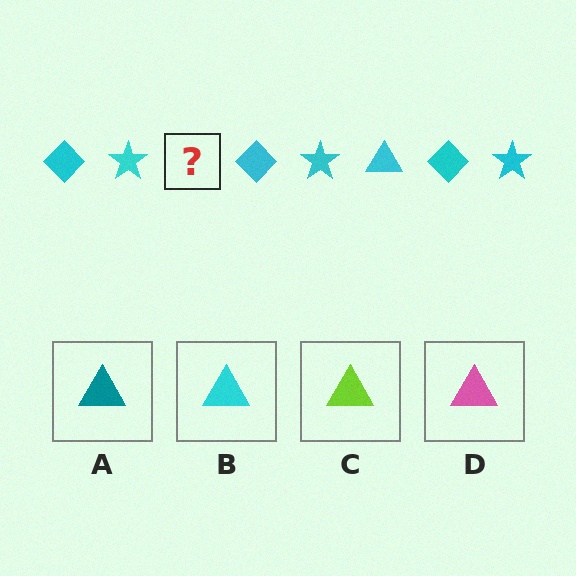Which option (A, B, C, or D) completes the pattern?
B.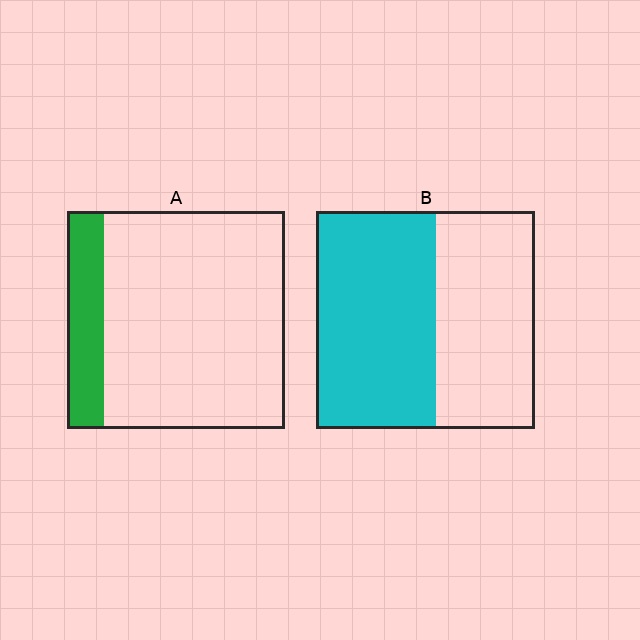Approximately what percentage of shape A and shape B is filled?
A is approximately 15% and B is approximately 55%.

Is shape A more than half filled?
No.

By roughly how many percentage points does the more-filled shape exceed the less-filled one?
By roughly 40 percentage points (B over A).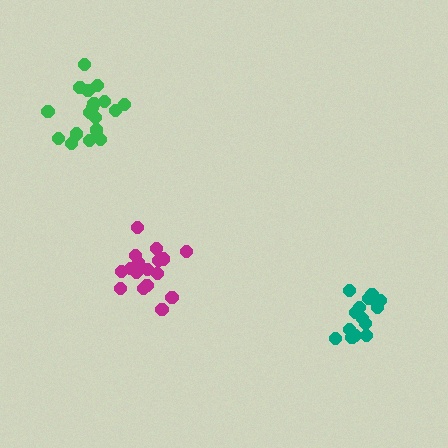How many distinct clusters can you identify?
There are 3 distinct clusters.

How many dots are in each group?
Group 1: 18 dots, Group 2: 14 dots, Group 3: 18 dots (50 total).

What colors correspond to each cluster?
The clusters are colored: magenta, teal, green.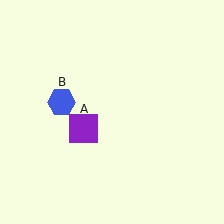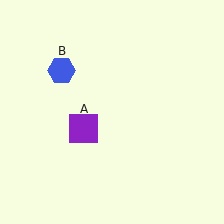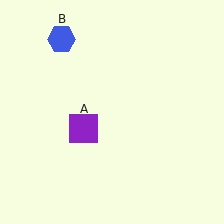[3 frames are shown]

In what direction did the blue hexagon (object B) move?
The blue hexagon (object B) moved up.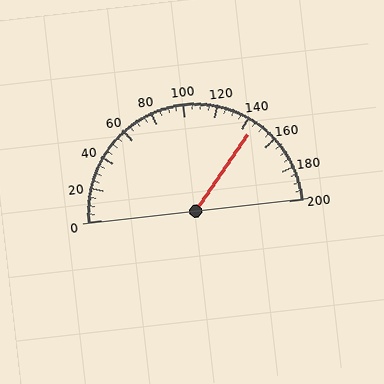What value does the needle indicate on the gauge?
The needle indicates approximately 145.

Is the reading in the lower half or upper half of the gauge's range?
The reading is in the upper half of the range (0 to 200).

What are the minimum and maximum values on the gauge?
The gauge ranges from 0 to 200.